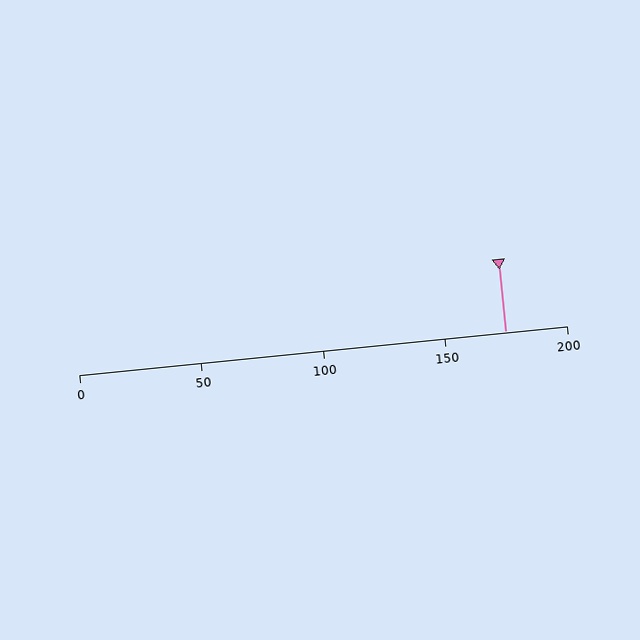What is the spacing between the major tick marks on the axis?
The major ticks are spaced 50 apart.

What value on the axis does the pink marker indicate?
The marker indicates approximately 175.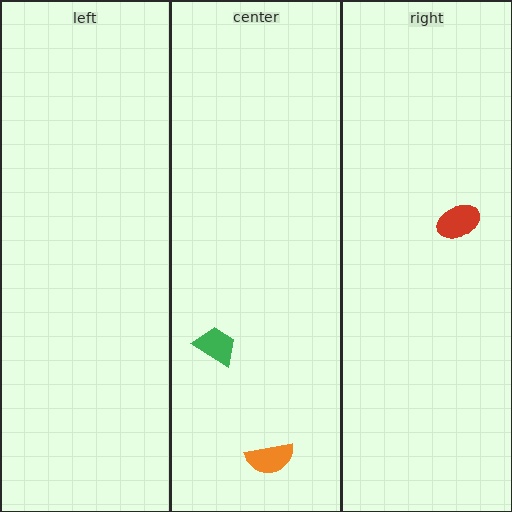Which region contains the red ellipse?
The right region.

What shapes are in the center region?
The green trapezoid, the orange semicircle.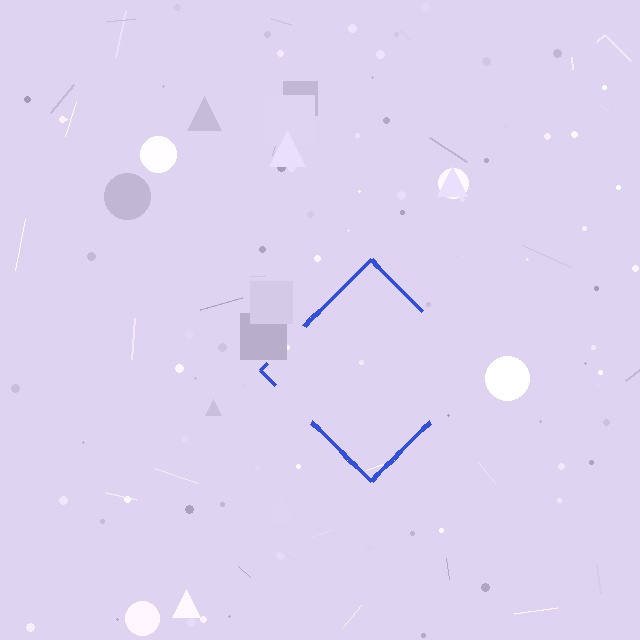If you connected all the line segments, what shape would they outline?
They would outline a diamond.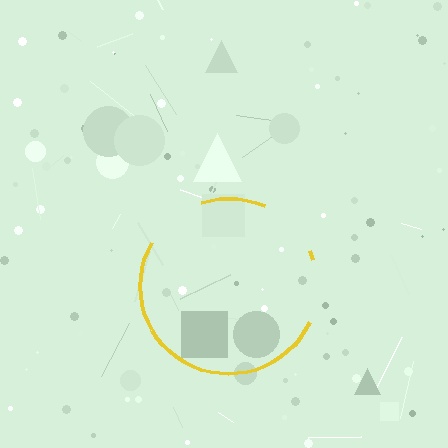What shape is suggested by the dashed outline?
The dashed outline suggests a circle.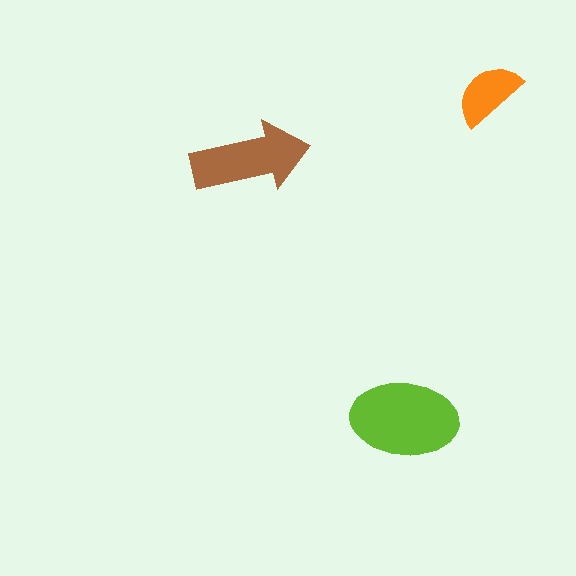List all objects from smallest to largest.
The orange semicircle, the brown arrow, the lime ellipse.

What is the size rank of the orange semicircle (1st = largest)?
3rd.